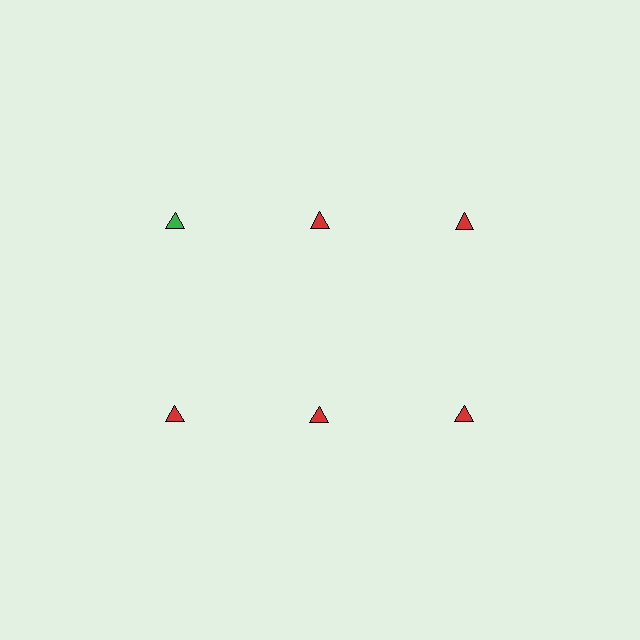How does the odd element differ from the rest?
It has a different color: green instead of red.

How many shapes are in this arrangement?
There are 6 shapes arranged in a grid pattern.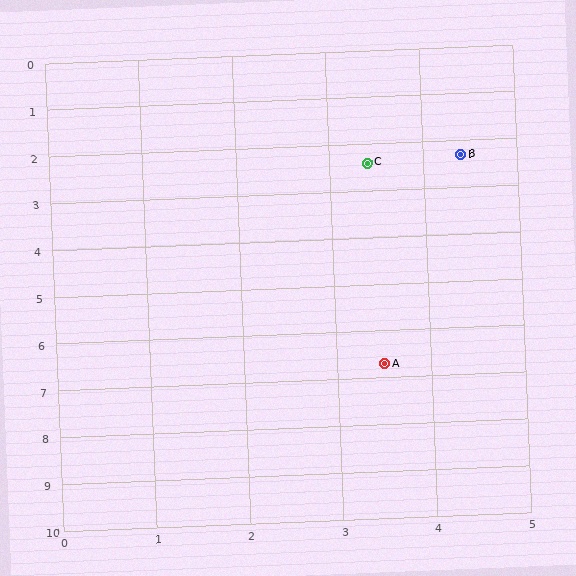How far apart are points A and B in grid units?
Points A and B are about 4.5 grid units apart.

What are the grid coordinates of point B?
Point B is at approximately (4.4, 2.3).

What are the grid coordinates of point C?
Point C is at approximately (3.4, 2.4).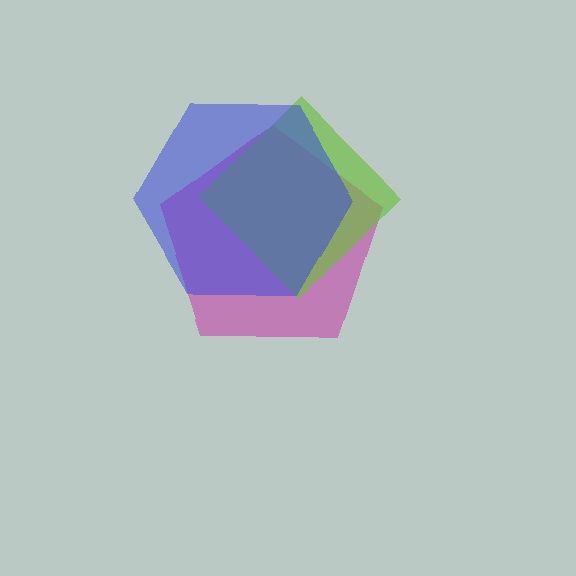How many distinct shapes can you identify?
There are 3 distinct shapes: a magenta pentagon, a lime diamond, a blue hexagon.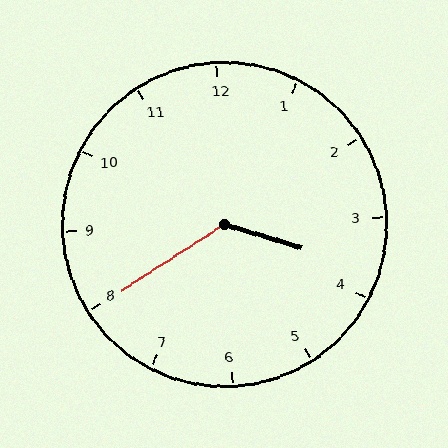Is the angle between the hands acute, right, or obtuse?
It is obtuse.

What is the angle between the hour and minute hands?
Approximately 130 degrees.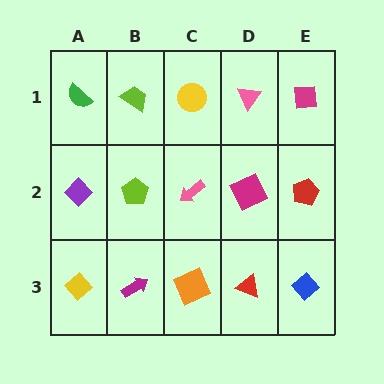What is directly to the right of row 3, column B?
An orange square.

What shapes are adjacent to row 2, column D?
A pink triangle (row 1, column D), a red triangle (row 3, column D), a pink arrow (row 2, column C), a red pentagon (row 2, column E).